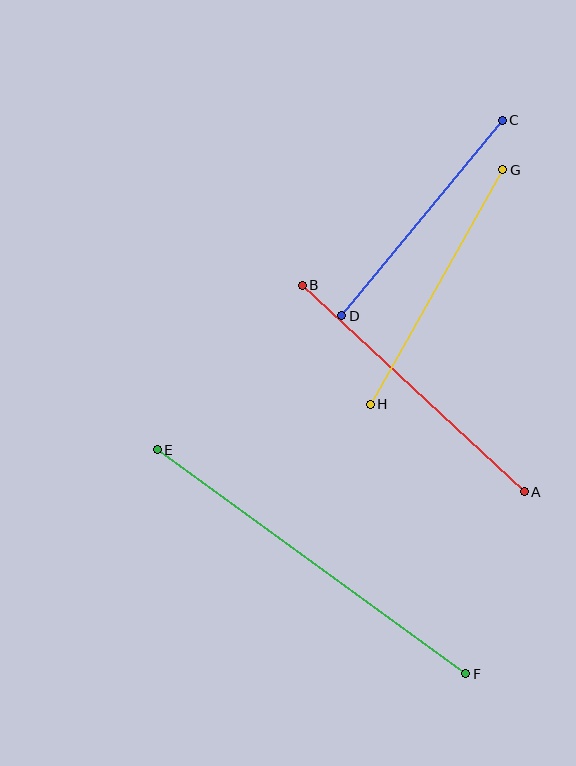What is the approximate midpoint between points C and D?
The midpoint is at approximately (422, 218) pixels.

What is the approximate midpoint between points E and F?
The midpoint is at approximately (311, 562) pixels.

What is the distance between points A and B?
The distance is approximately 303 pixels.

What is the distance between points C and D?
The distance is approximately 253 pixels.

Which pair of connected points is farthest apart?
Points E and F are farthest apart.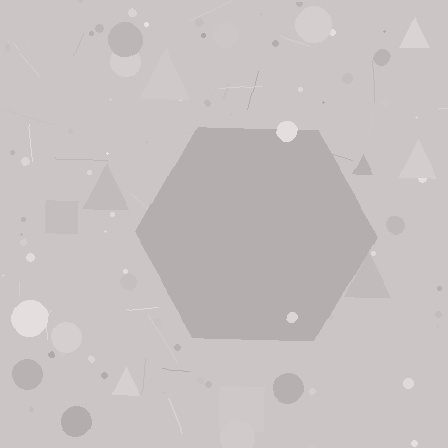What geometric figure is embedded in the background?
A hexagon is embedded in the background.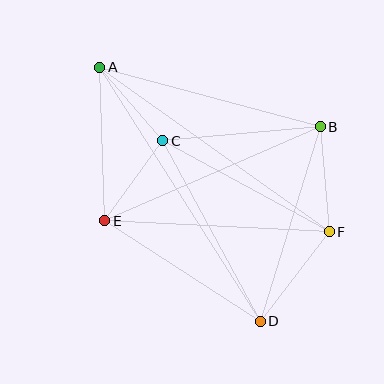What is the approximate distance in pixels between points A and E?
The distance between A and E is approximately 153 pixels.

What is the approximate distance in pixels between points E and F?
The distance between E and F is approximately 225 pixels.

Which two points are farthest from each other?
Points A and D are farthest from each other.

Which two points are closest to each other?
Points A and C are closest to each other.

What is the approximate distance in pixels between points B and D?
The distance between B and D is approximately 204 pixels.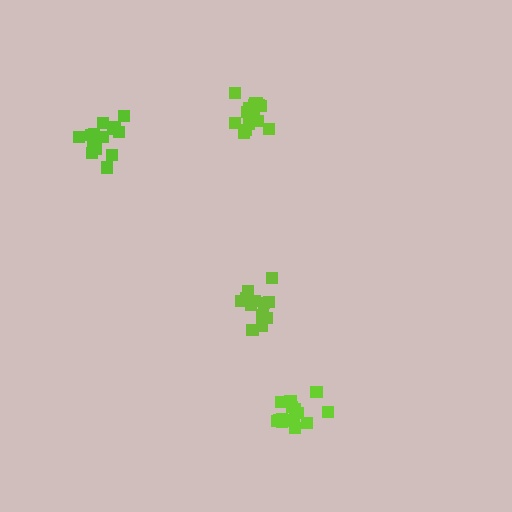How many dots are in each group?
Group 1: 13 dots, Group 2: 15 dots, Group 3: 16 dots, Group 4: 16 dots (60 total).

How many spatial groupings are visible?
There are 4 spatial groupings.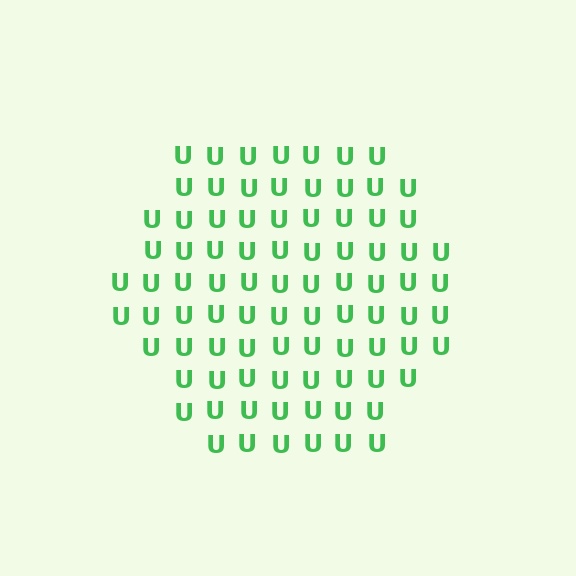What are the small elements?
The small elements are letter U's.